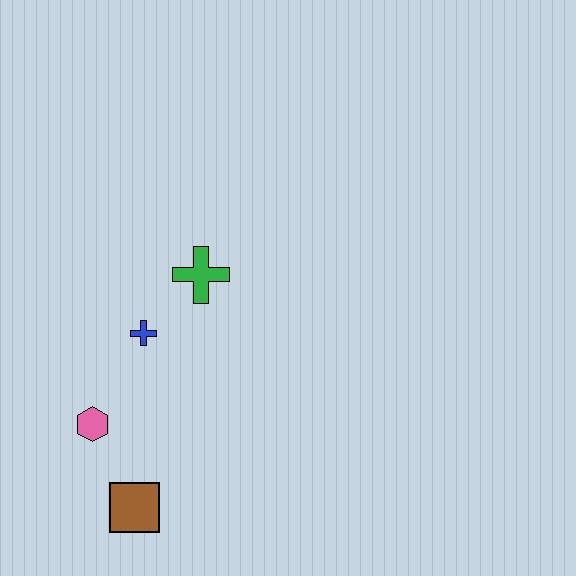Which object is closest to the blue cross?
The green cross is closest to the blue cross.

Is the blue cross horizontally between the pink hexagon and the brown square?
No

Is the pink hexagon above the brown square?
Yes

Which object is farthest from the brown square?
The green cross is farthest from the brown square.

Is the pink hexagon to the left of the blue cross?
Yes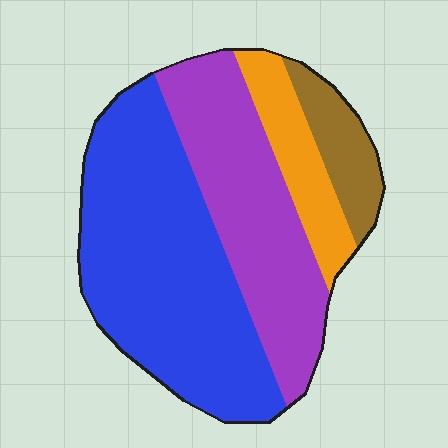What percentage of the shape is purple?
Purple covers 31% of the shape.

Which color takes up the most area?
Blue, at roughly 45%.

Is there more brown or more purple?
Purple.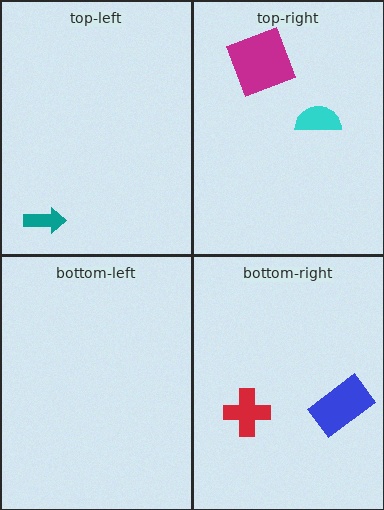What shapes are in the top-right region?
The magenta square, the cyan semicircle.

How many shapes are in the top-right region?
2.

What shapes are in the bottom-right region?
The blue rectangle, the red cross.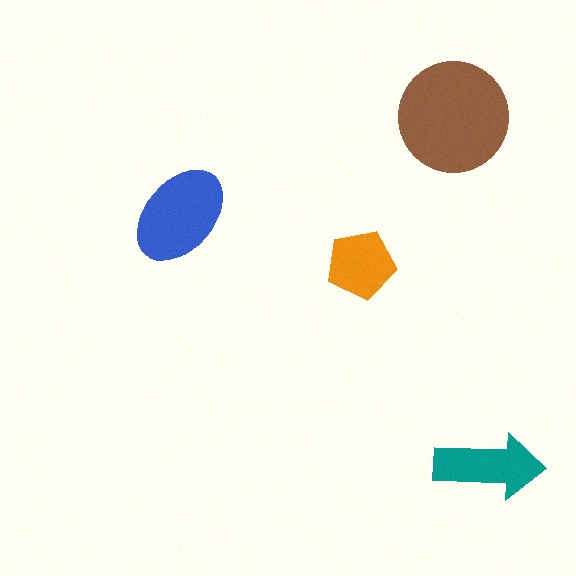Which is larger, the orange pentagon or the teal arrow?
The teal arrow.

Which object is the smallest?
The orange pentagon.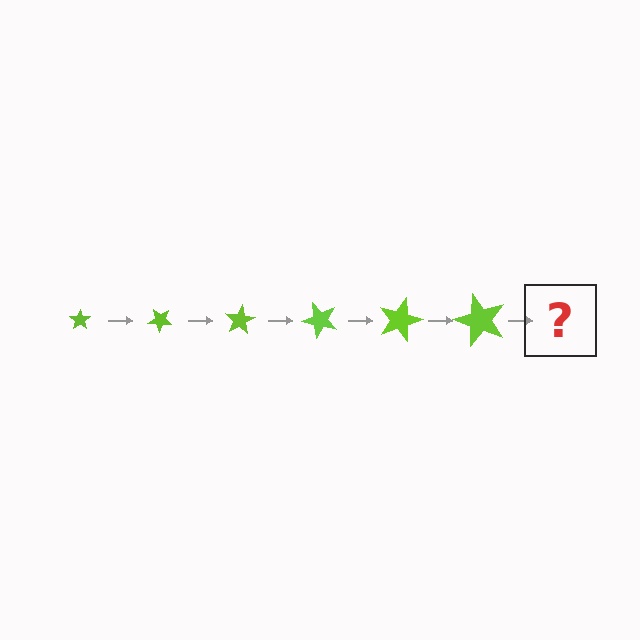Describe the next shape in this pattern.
It should be a star, larger than the previous one and rotated 240 degrees from the start.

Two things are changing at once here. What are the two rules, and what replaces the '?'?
The two rules are that the star grows larger each step and it rotates 40 degrees each step. The '?' should be a star, larger than the previous one and rotated 240 degrees from the start.